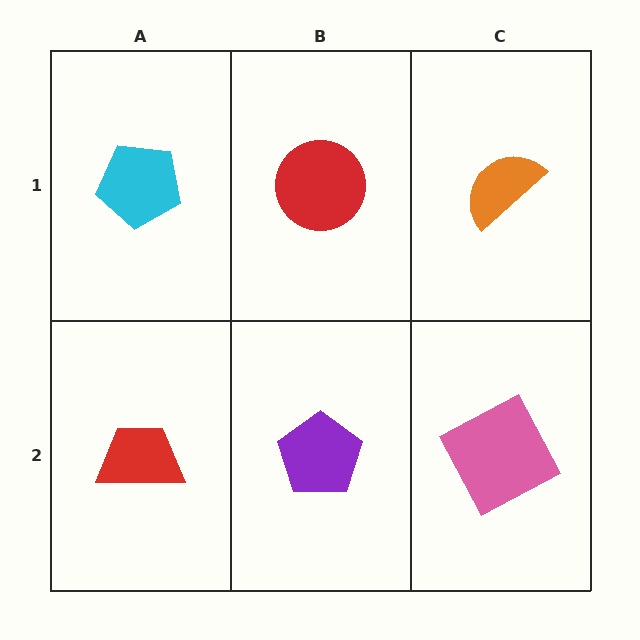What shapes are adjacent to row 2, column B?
A red circle (row 1, column B), a red trapezoid (row 2, column A), a pink square (row 2, column C).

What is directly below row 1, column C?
A pink square.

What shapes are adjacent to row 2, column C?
An orange semicircle (row 1, column C), a purple pentagon (row 2, column B).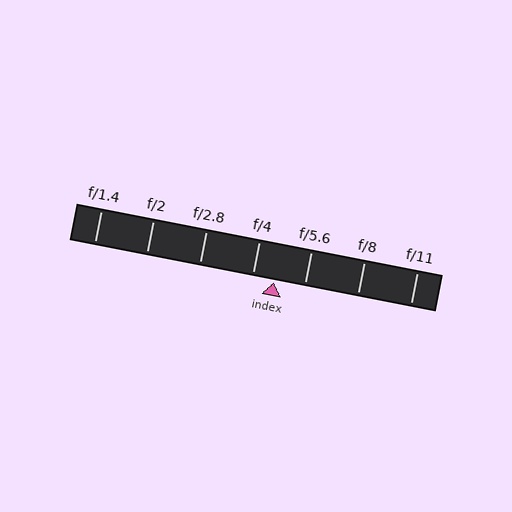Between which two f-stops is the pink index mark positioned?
The index mark is between f/4 and f/5.6.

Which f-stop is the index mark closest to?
The index mark is closest to f/4.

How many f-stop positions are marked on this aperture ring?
There are 7 f-stop positions marked.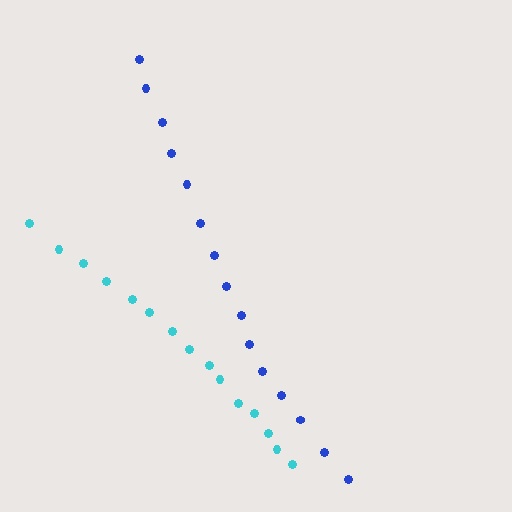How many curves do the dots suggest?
There are 2 distinct paths.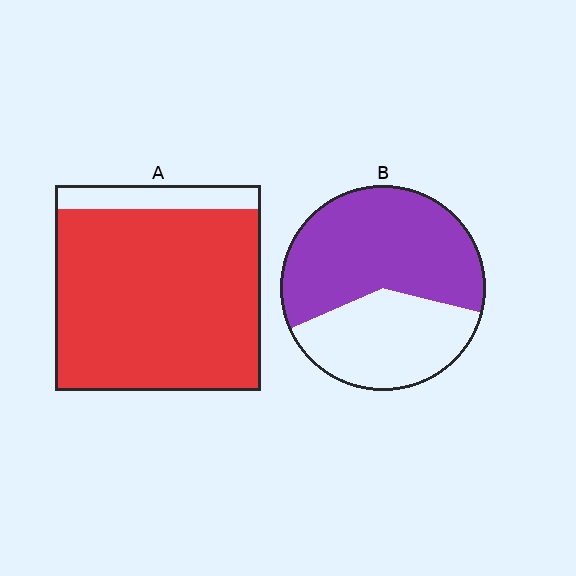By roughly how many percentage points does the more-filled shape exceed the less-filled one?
By roughly 30 percentage points (A over B).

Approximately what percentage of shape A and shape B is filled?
A is approximately 90% and B is approximately 60%.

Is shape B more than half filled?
Yes.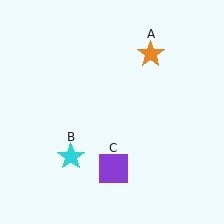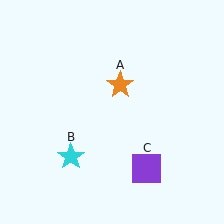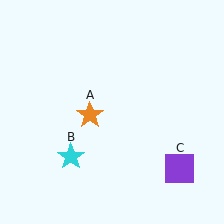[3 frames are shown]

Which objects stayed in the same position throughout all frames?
Cyan star (object B) remained stationary.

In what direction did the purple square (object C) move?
The purple square (object C) moved right.